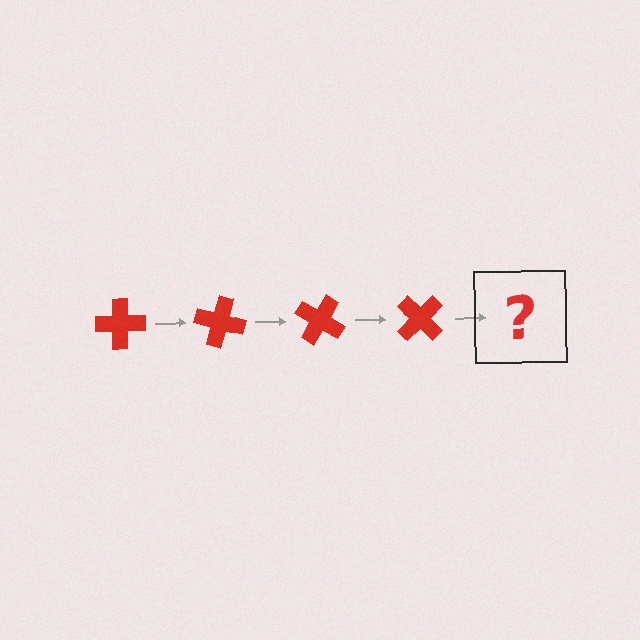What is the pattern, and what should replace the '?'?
The pattern is that the cross rotates 15 degrees each step. The '?' should be a red cross rotated 60 degrees.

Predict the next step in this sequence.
The next step is a red cross rotated 60 degrees.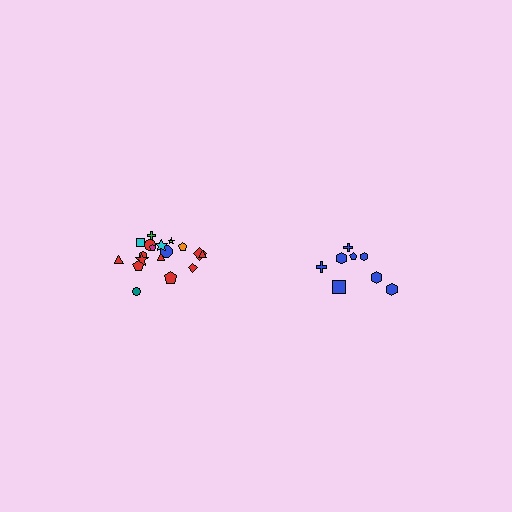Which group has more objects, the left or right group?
The left group.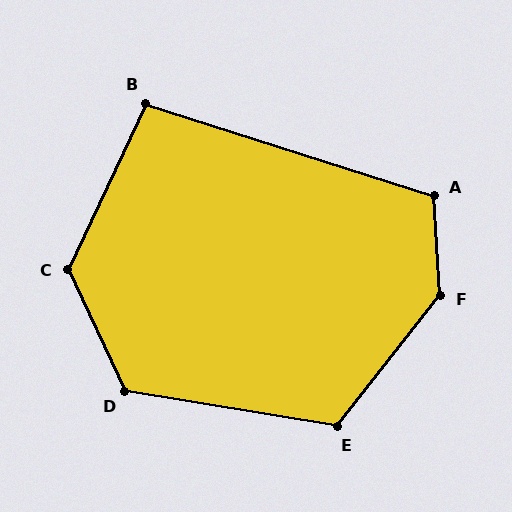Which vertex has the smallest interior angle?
B, at approximately 97 degrees.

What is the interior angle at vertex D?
Approximately 124 degrees (obtuse).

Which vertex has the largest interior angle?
F, at approximately 138 degrees.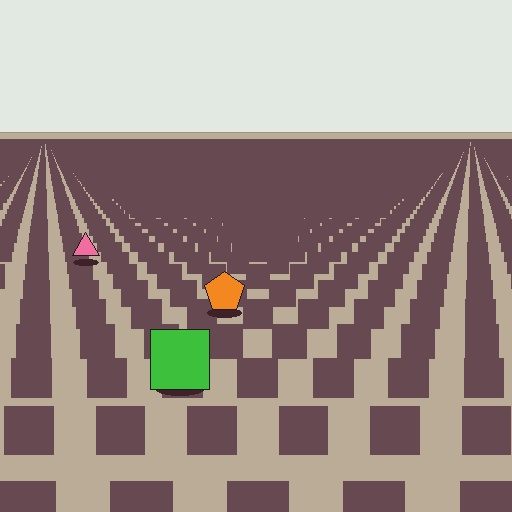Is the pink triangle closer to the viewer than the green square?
No. The green square is closer — you can tell from the texture gradient: the ground texture is coarser near it.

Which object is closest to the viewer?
The green square is closest. The texture marks near it are larger and more spread out.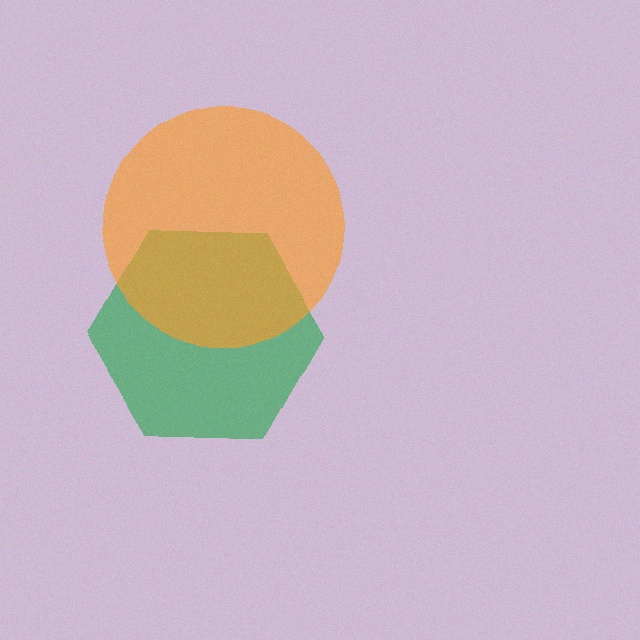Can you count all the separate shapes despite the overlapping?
Yes, there are 2 separate shapes.